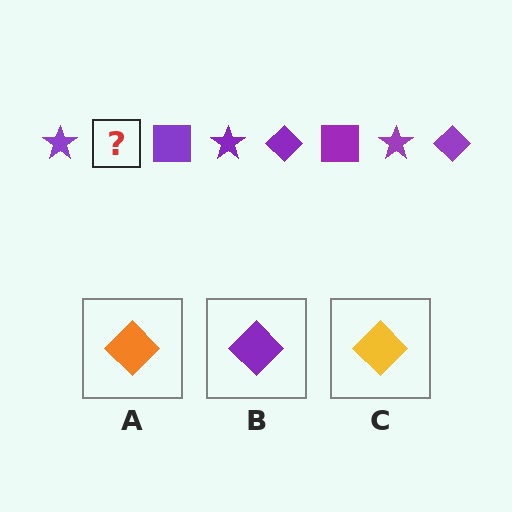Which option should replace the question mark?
Option B.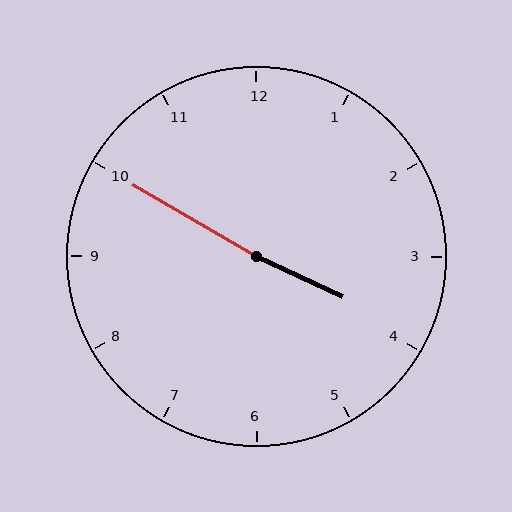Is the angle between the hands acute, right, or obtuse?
It is obtuse.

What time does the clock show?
3:50.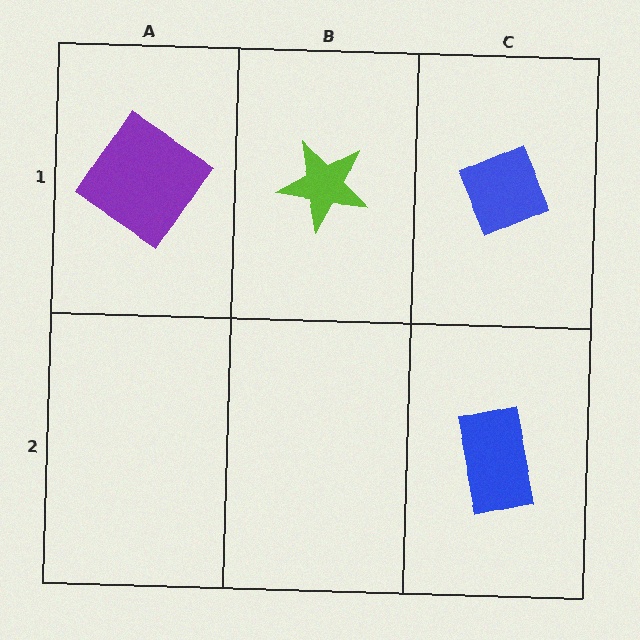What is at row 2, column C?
A blue rectangle.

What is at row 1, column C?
A blue diamond.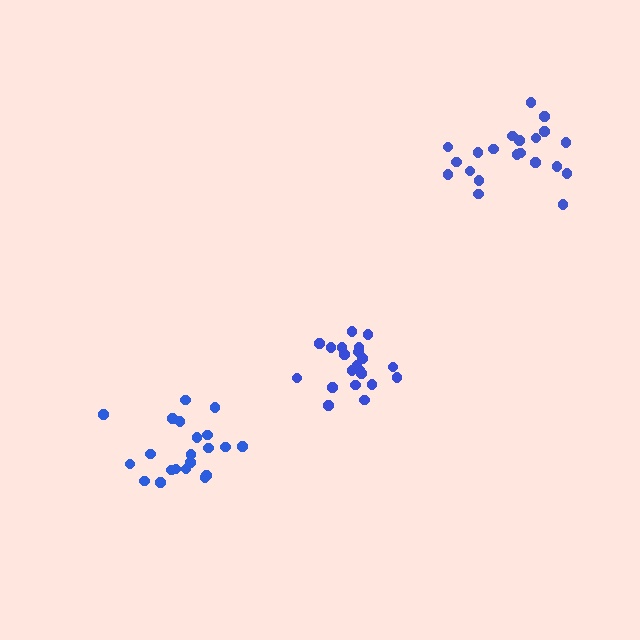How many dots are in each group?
Group 1: 21 dots, Group 2: 21 dots, Group 3: 21 dots (63 total).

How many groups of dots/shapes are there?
There are 3 groups.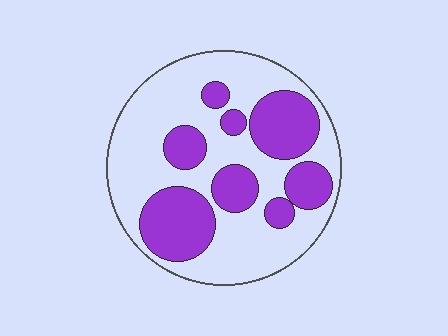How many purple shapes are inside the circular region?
8.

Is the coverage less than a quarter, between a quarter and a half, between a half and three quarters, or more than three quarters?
Between a quarter and a half.